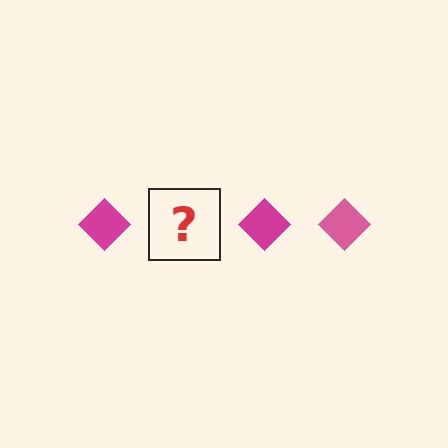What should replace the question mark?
The question mark should be replaced with a pink diamond.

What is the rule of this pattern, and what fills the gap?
The rule is that the pattern cycles through magenta, pink diamonds. The gap should be filled with a pink diamond.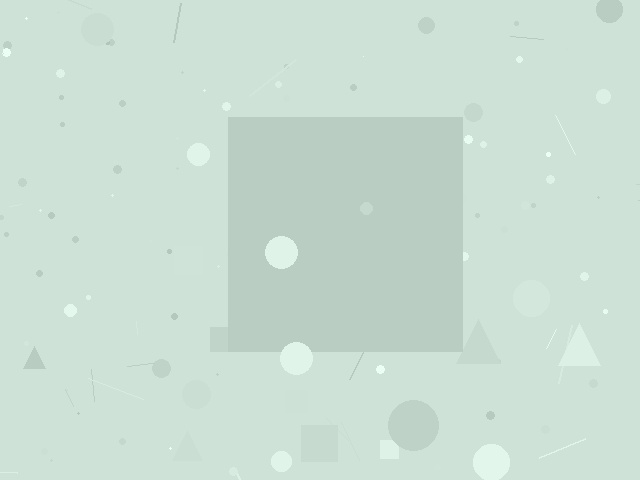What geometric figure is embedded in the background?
A square is embedded in the background.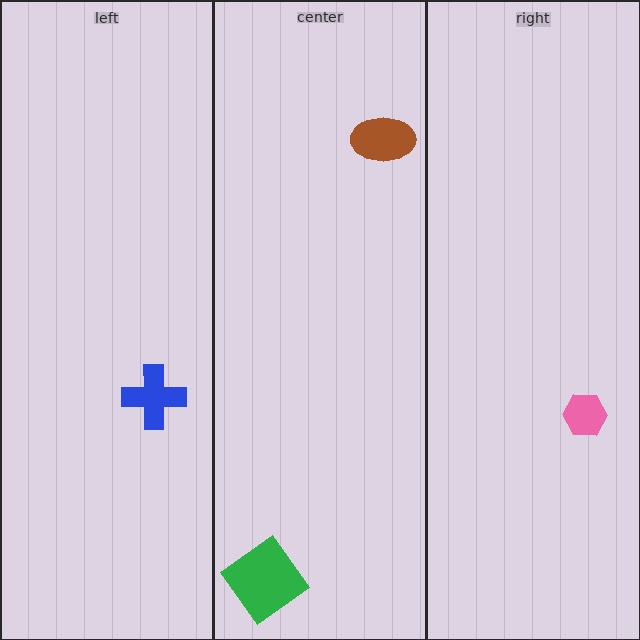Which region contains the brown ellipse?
The center region.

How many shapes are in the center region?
2.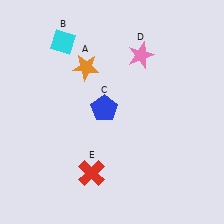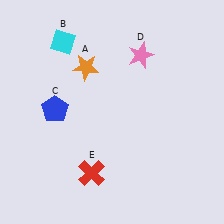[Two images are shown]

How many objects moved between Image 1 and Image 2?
1 object moved between the two images.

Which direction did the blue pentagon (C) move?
The blue pentagon (C) moved left.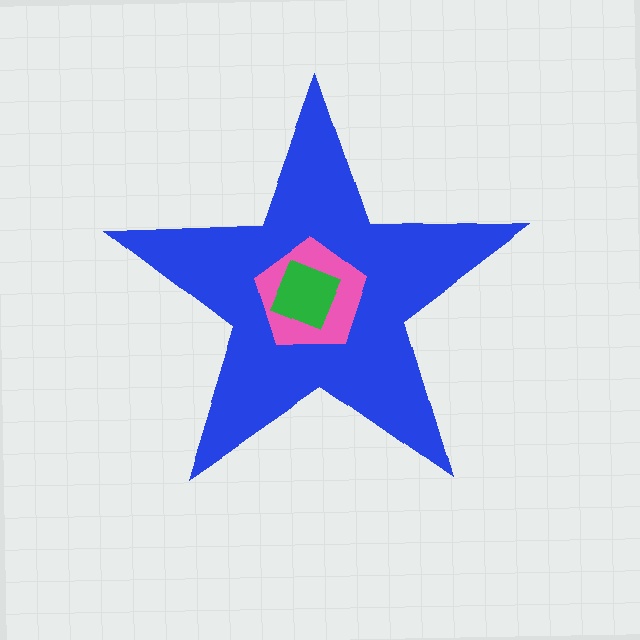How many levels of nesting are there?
3.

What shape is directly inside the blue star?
The pink pentagon.